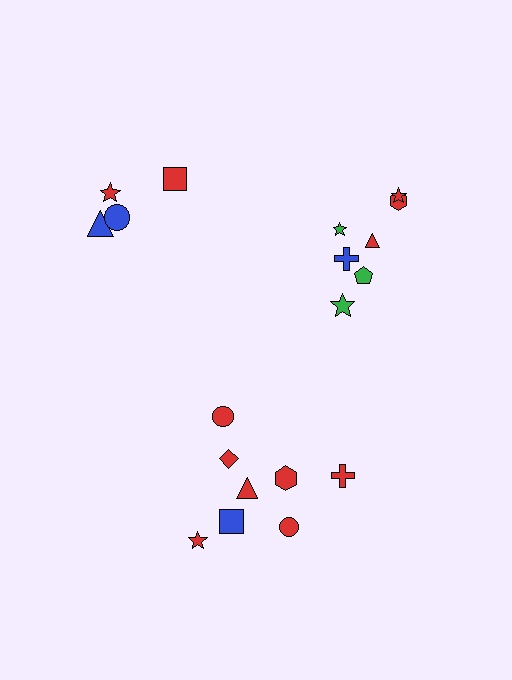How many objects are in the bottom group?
There are 8 objects.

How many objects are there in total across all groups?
There are 19 objects.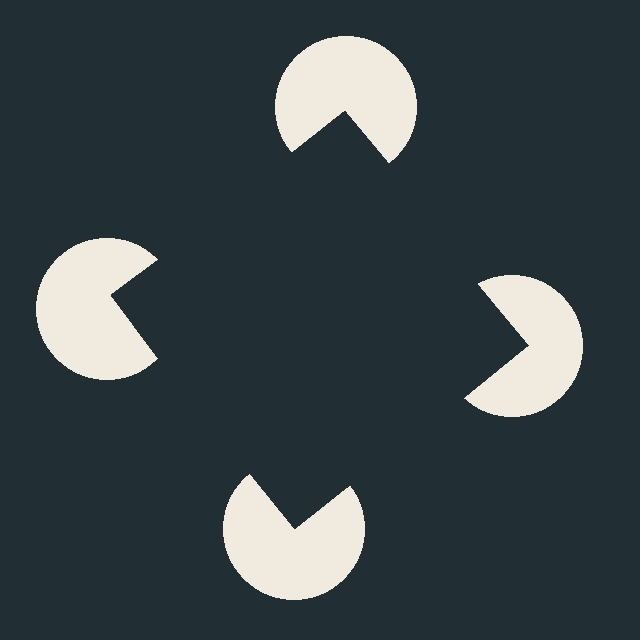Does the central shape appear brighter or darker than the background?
It typically appears slightly darker than the background, even though no actual brightness change is drawn.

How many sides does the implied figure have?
4 sides.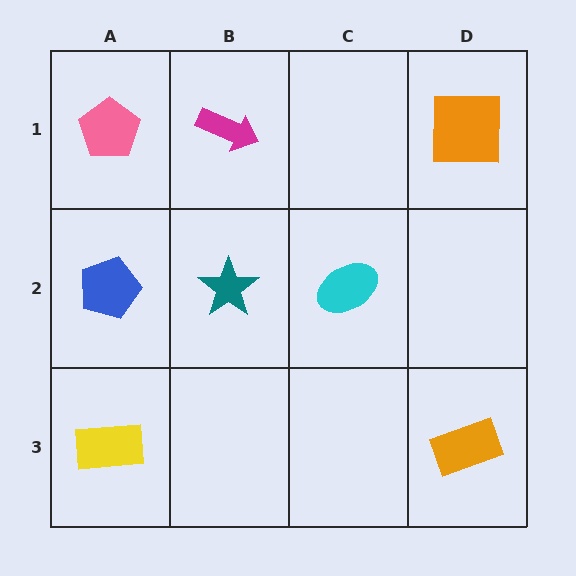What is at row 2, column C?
A cyan ellipse.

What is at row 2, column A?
A blue pentagon.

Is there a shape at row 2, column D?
No, that cell is empty.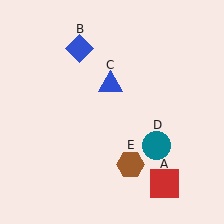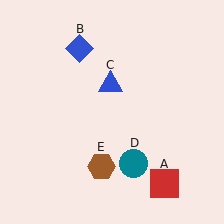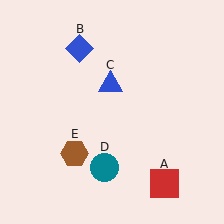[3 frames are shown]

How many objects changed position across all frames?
2 objects changed position: teal circle (object D), brown hexagon (object E).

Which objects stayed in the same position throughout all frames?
Red square (object A) and blue diamond (object B) and blue triangle (object C) remained stationary.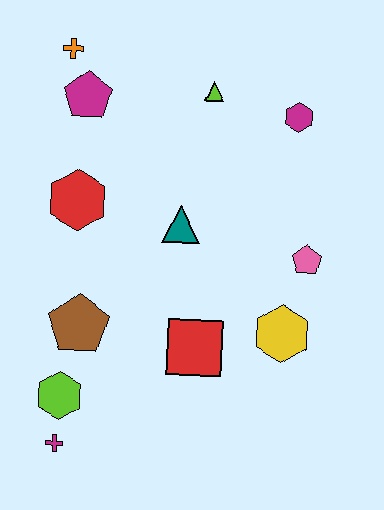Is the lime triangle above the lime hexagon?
Yes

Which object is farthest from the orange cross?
The magenta cross is farthest from the orange cross.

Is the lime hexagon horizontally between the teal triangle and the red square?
No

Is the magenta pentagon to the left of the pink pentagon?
Yes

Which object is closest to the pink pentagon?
The yellow hexagon is closest to the pink pentagon.